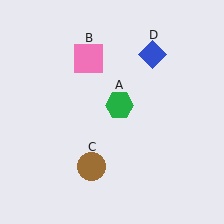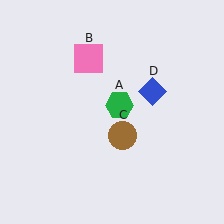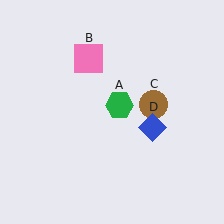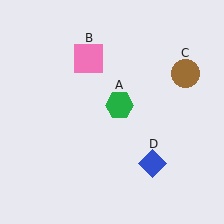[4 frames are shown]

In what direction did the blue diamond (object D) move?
The blue diamond (object D) moved down.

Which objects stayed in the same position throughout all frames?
Green hexagon (object A) and pink square (object B) remained stationary.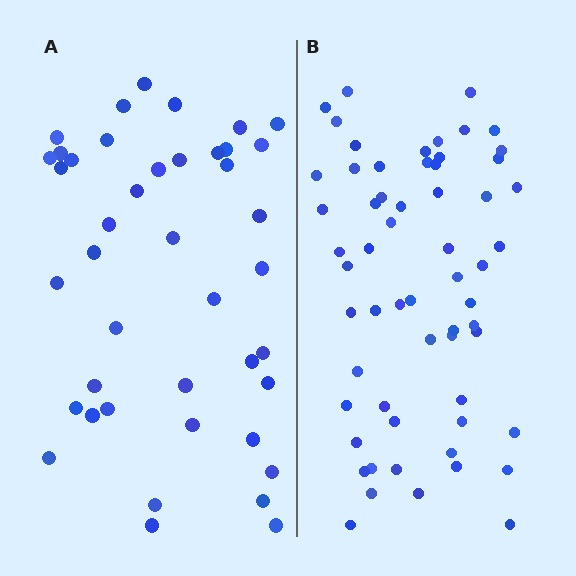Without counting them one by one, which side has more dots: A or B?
Region B (the right region) has more dots.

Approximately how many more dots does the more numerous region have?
Region B has approximately 20 more dots than region A.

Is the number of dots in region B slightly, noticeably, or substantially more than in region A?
Region B has noticeably more, but not dramatically so. The ratio is roughly 1.4 to 1.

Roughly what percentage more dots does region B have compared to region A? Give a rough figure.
About 45% more.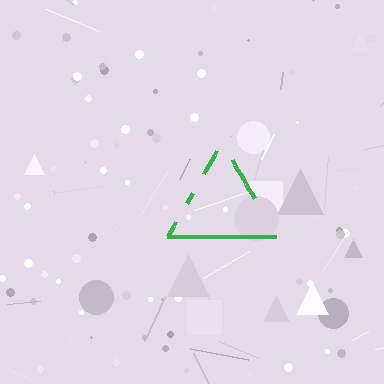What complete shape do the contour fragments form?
The contour fragments form a triangle.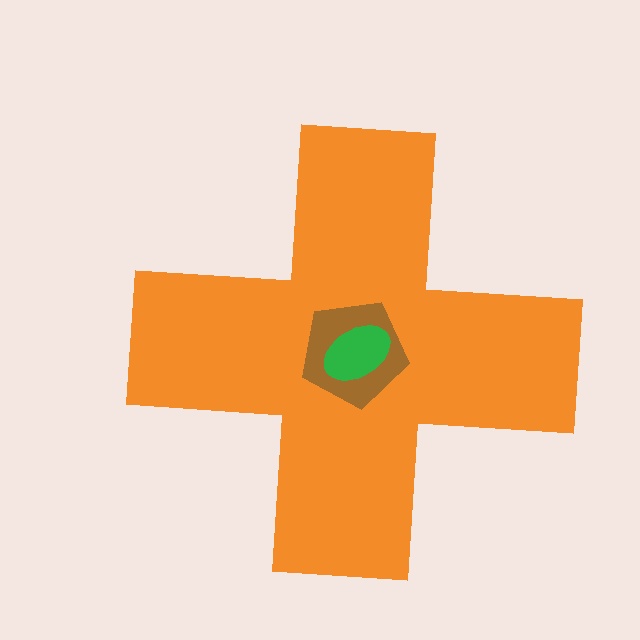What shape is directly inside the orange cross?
The brown pentagon.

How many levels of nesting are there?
3.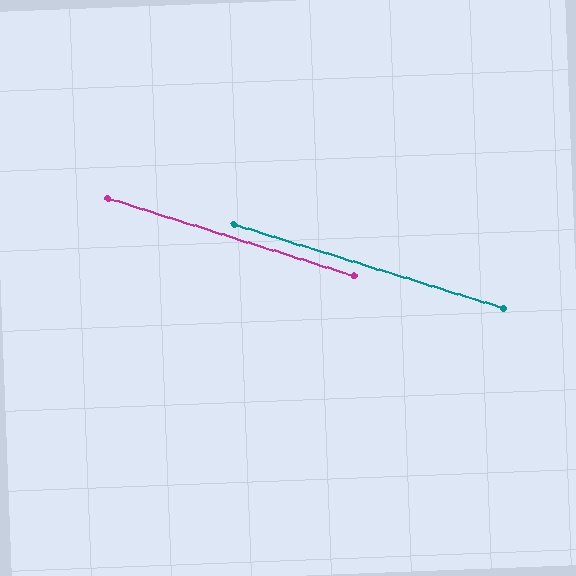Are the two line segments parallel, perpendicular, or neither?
Parallel — their directions differ by only 0.0°.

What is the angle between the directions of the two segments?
Approximately 0 degrees.